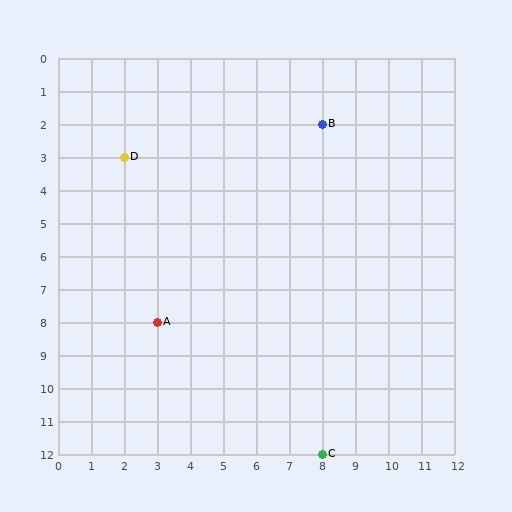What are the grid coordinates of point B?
Point B is at grid coordinates (8, 2).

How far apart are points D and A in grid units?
Points D and A are 1 column and 5 rows apart (about 5.1 grid units diagonally).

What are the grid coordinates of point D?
Point D is at grid coordinates (2, 3).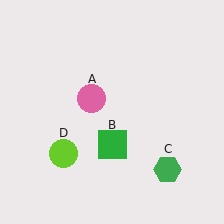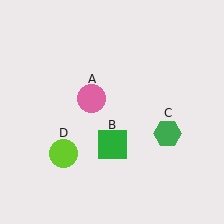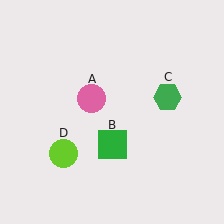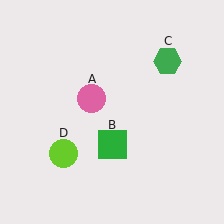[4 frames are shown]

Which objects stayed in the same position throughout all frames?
Pink circle (object A) and green square (object B) and lime circle (object D) remained stationary.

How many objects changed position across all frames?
1 object changed position: green hexagon (object C).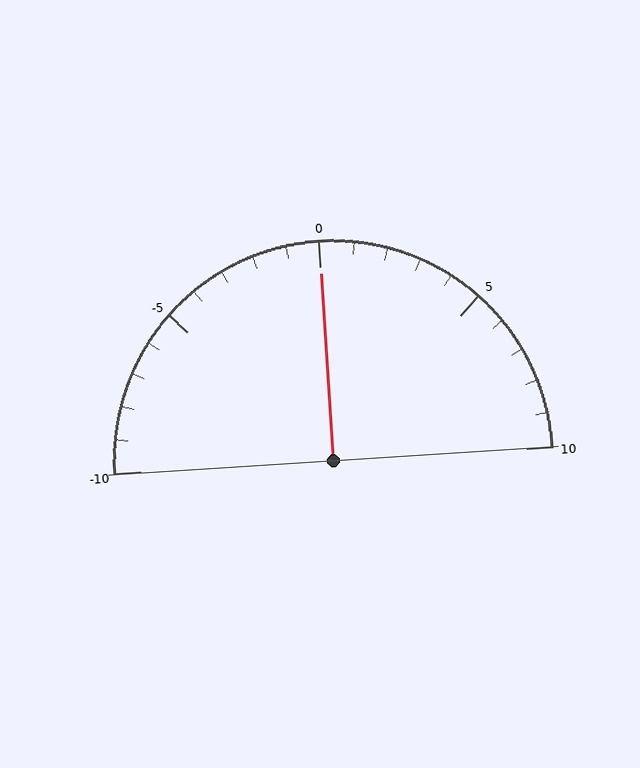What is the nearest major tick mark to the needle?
The nearest major tick mark is 0.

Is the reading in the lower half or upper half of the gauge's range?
The reading is in the upper half of the range (-10 to 10).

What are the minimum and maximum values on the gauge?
The gauge ranges from -10 to 10.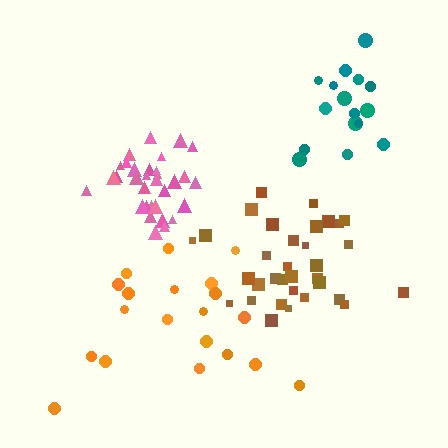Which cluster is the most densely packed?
Pink.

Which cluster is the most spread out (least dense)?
Orange.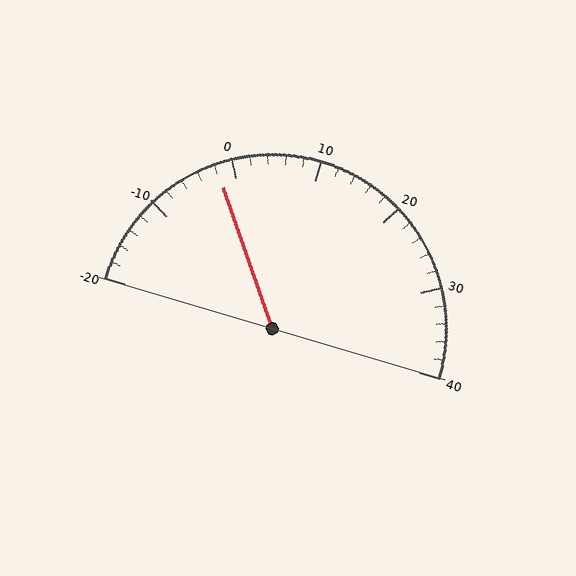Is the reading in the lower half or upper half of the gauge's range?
The reading is in the lower half of the range (-20 to 40).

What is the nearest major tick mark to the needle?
The nearest major tick mark is 0.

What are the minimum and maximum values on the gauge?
The gauge ranges from -20 to 40.